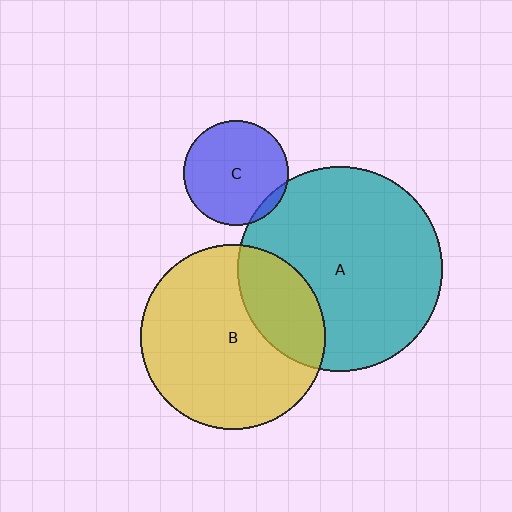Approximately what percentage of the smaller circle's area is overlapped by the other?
Approximately 25%.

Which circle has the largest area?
Circle A (teal).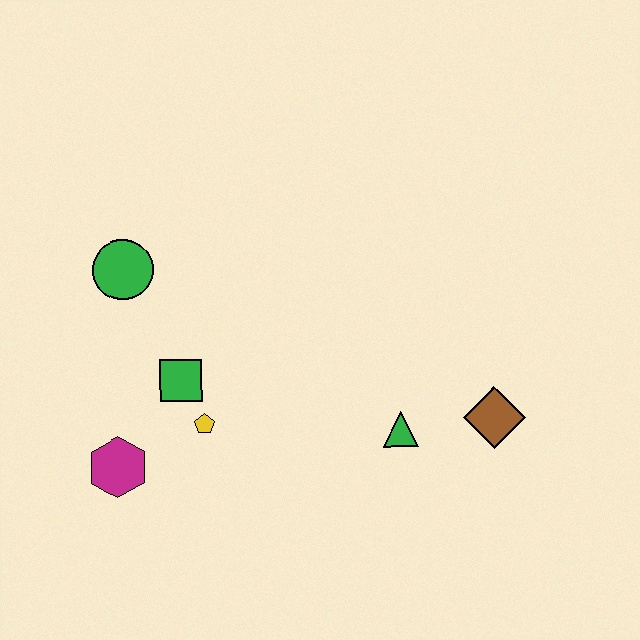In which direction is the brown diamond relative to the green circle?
The brown diamond is to the right of the green circle.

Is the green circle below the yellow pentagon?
No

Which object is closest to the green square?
The yellow pentagon is closest to the green square.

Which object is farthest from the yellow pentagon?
The brown diamond is farthest from the yellow pentagon.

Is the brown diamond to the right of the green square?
Yes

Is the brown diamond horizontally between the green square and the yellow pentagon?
No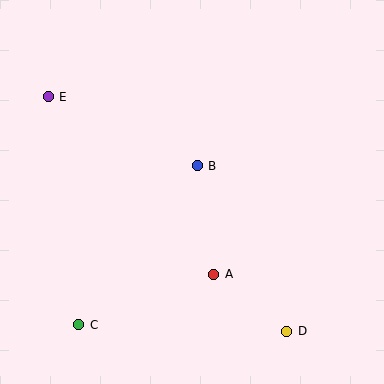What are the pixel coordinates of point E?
Point E is at (48, 97).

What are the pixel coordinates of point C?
Point C is at (79, 325).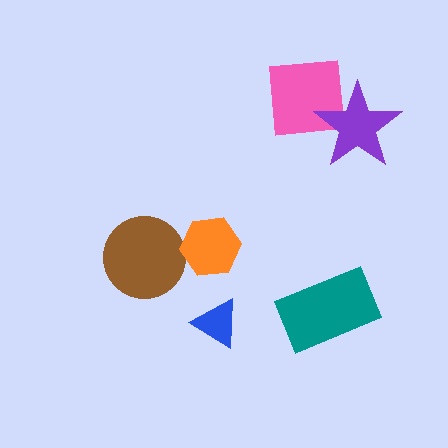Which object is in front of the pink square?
The purple star is in front of the pink square.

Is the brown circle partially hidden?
No, no other shape covers it.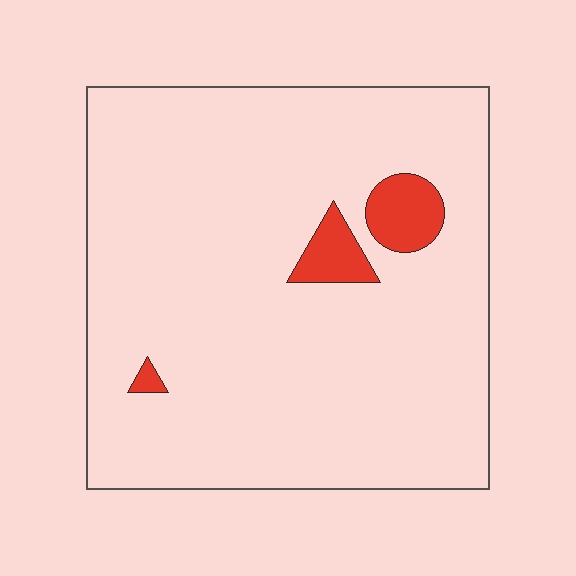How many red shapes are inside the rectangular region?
3.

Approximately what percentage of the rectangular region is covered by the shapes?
Approximately 5%.